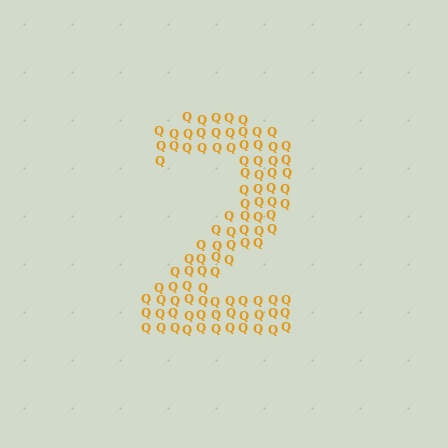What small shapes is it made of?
It is made of small letter Q's.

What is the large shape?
The large shape is the digit 2.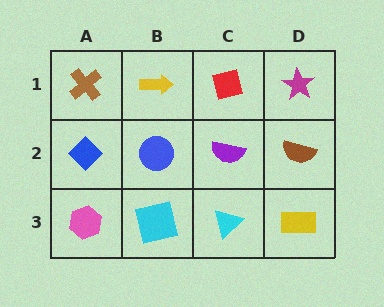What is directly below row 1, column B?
A blue circle.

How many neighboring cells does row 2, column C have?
4.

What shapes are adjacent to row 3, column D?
A brown semicircle (row 2, column D), a cyan triangle (row 3, column C).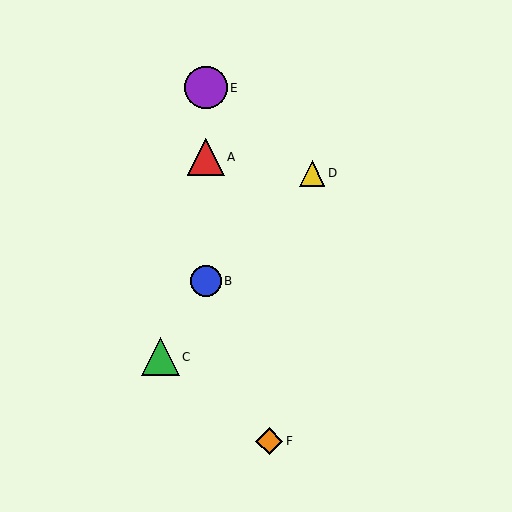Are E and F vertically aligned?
No, E is at x≈206 and F is at x≈269.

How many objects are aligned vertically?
3 objects (A, B, E) are aligned vertically.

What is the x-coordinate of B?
Object B is at x≈206.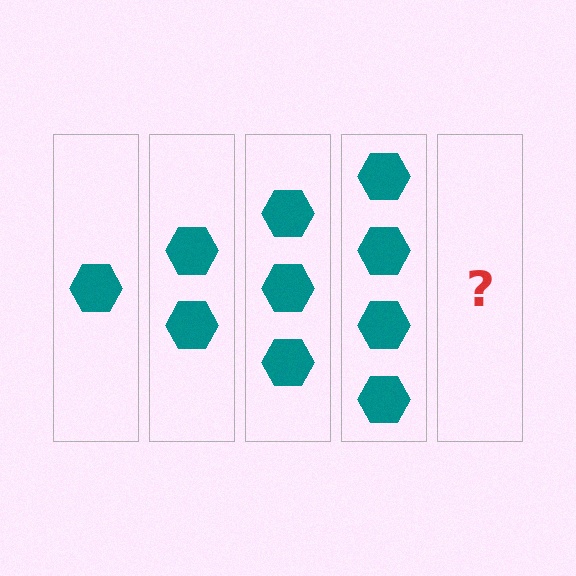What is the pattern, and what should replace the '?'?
The pattern is that each step adds one more hexagon. The '?' should be 5 hexagons.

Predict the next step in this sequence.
The next step is 5 hexagons.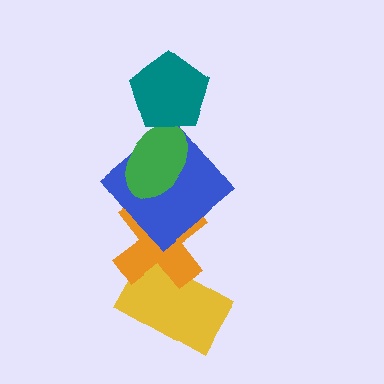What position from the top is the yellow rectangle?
The yellow rectangle is 5th from the top.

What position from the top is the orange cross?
The orange cross is 4th from the top.